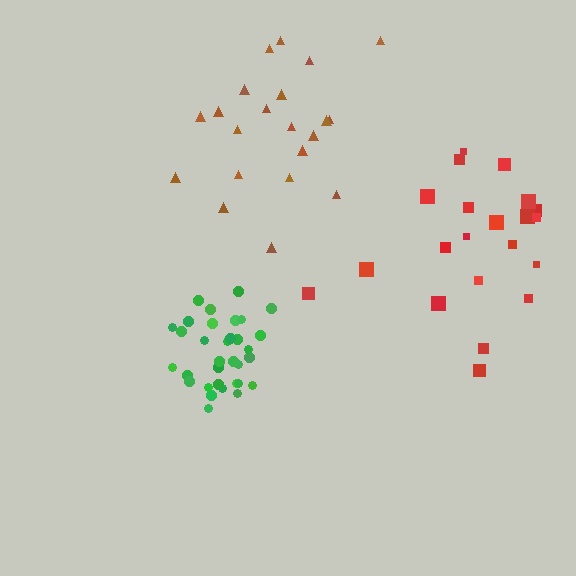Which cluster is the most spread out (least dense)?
Red.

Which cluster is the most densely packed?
Green.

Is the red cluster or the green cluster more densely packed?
Green.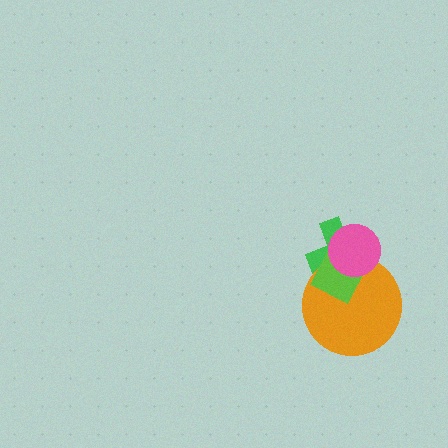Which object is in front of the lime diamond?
The pink circle is in front of the lime diamond.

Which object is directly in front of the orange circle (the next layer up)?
The lime diamond is directly in front of the orange circle.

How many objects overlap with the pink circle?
3 objects overlap with the pink circle.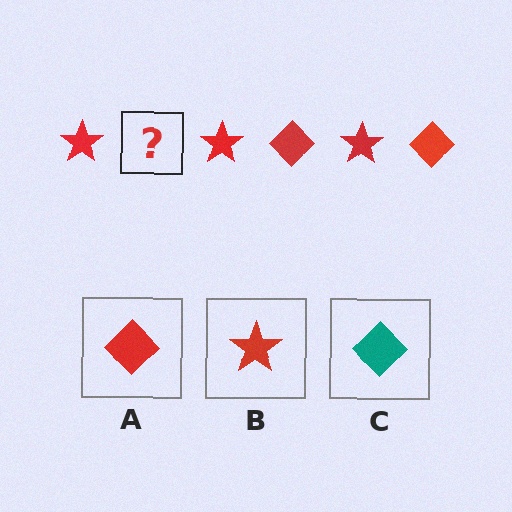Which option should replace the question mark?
Option A.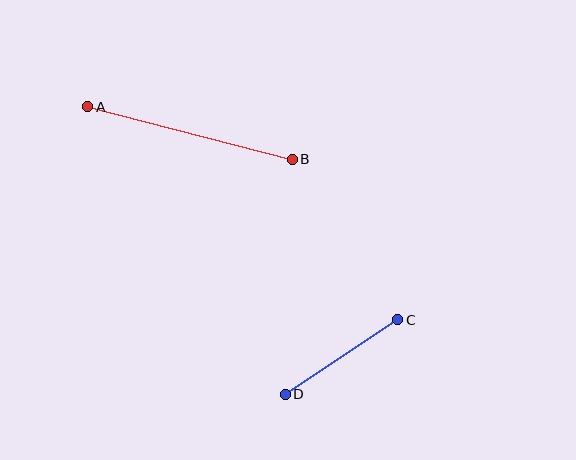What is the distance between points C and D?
The distance is approximately 135 pixels.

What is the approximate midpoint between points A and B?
The midpoint is at approximately (190, 133) pixels.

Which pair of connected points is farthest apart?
Points A and B are farthest apart.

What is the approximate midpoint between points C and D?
The midpoint is at approximately (342, 357) pixels.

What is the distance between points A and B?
The distance is approximately 211 pixels.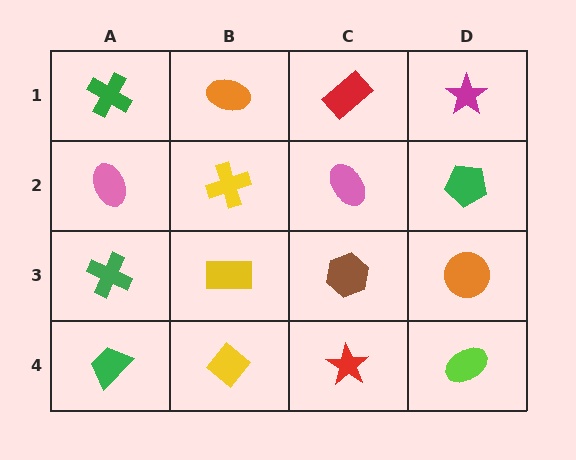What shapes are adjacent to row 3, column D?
A green pentagon (row 2, column D), a lime ellipse (row 4, column D), a brown hexagon (row 3, column C).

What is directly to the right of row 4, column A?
A yellow diamond.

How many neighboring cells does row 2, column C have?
4.